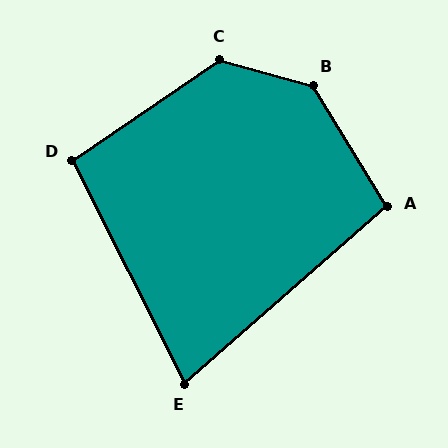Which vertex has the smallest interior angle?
E, at approximately 76 degrees.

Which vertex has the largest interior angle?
B, at approximately 137 degrees.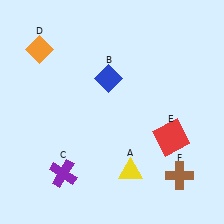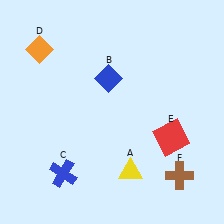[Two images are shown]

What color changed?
The cross (C) changed from purple in Image 1 to blue in Image 2.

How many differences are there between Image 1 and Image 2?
There is 1 difference between the two images.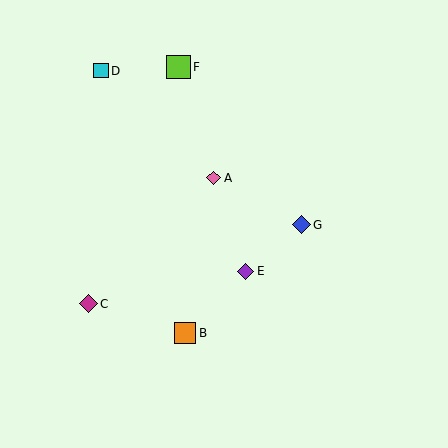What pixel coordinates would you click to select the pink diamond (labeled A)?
Click at (214, 178) to select the pink diamond A.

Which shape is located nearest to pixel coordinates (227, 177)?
The pink diamond (labeled A) at (214, 178) is nearest to that location.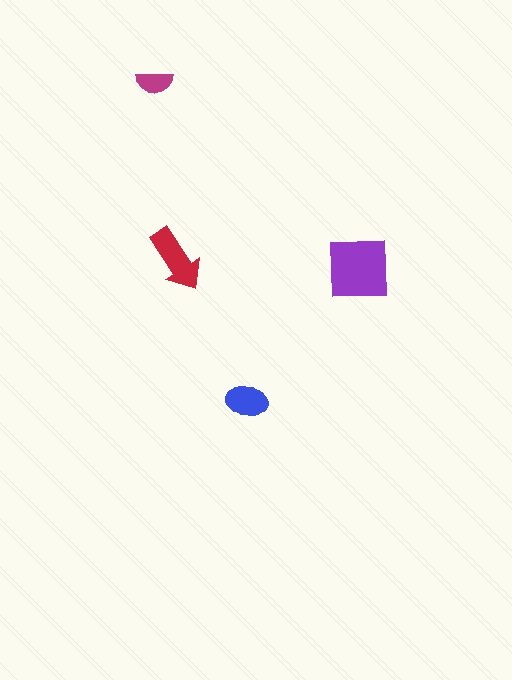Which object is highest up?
The magenta semicircle is topmost.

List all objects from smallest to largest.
The magenta semicircle, the blue ellipse, the red arrow, the purple square.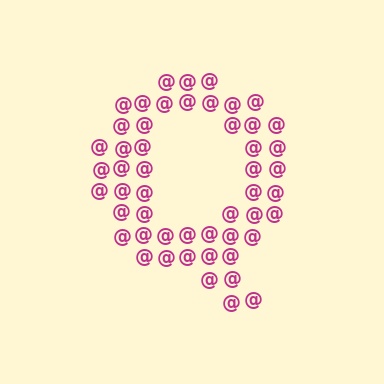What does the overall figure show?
The overall figure shows the letter Q.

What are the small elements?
The small elements are at signs.